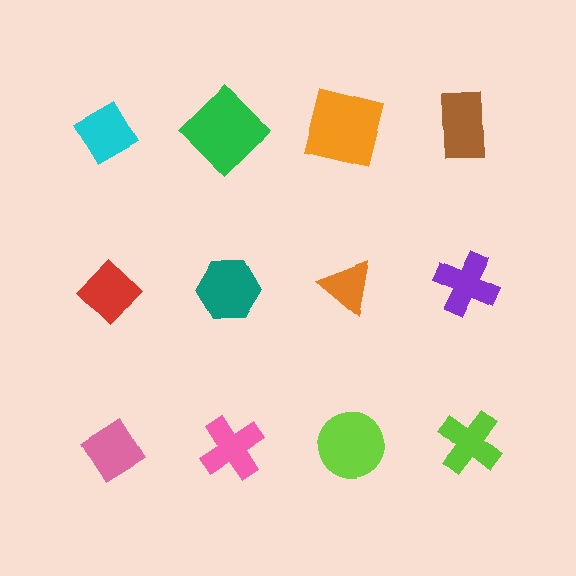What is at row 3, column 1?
A pink diamond.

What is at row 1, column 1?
A cyan diamond.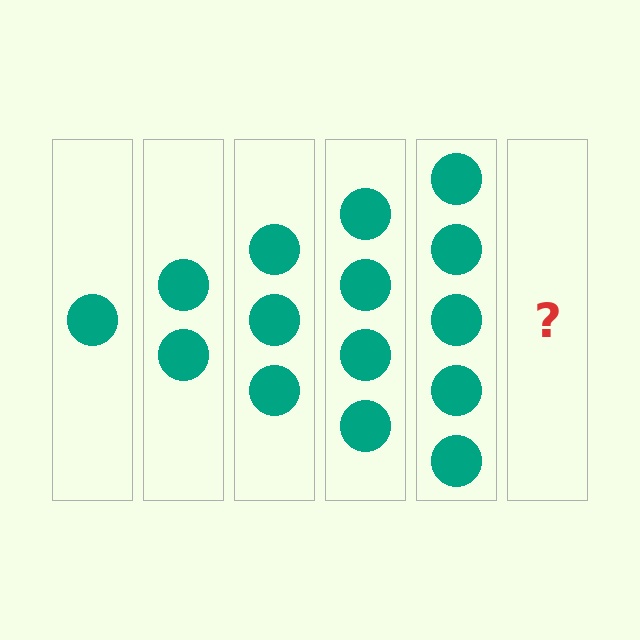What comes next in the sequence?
The next element should be 6 circles.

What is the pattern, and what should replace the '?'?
The pattern is that each step adds one more circle. The '?' should be 6 circles.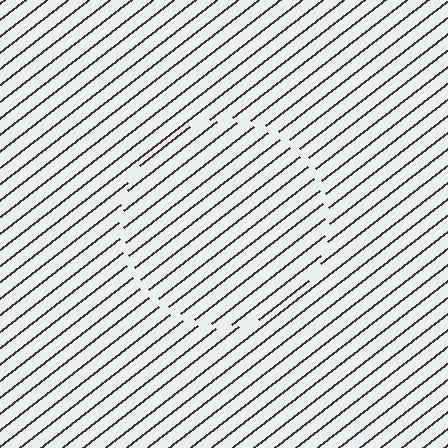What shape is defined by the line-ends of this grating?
An illusory circle. The interior of the shape contains the same grating, shifted by half a period — the contour is defined by the phase discontinuity where line-ends from the inner and outer gratings abut.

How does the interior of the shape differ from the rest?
The interior of the shape contains the same grating, shifted by half a period — the contour is defined by the phase discontinuity where line-ends from the inner and outer gratings abut.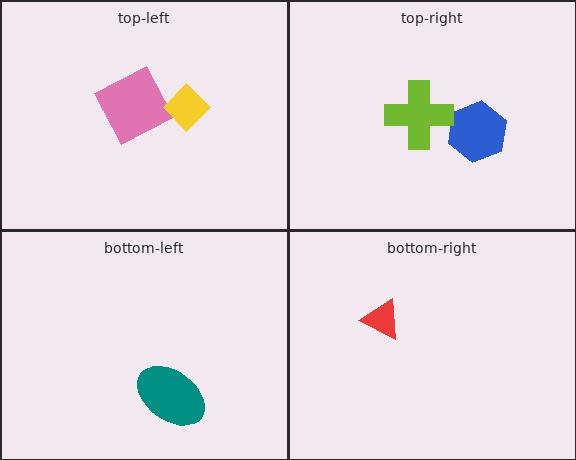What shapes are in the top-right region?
The blue hexagon, the lime cross.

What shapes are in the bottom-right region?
The red triangle.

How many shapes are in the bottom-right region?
1.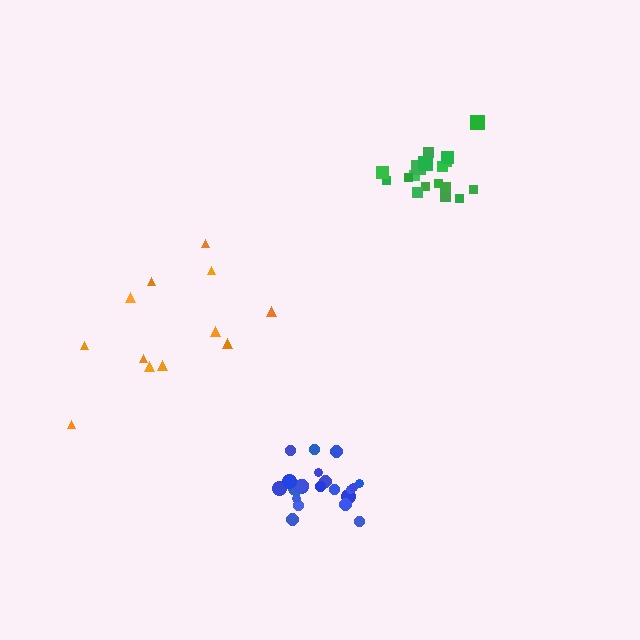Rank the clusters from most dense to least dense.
blue, green, orange.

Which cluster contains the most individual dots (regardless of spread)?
Blue (22).